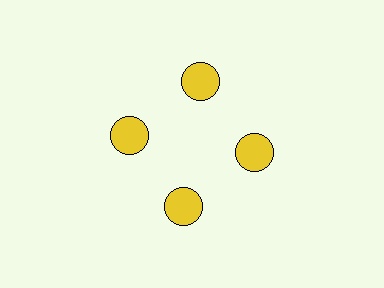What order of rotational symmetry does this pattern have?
This pattern has 4-fold rotational symmetry.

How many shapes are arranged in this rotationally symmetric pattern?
There are 4 shapes, arranged in 4 groups of 1.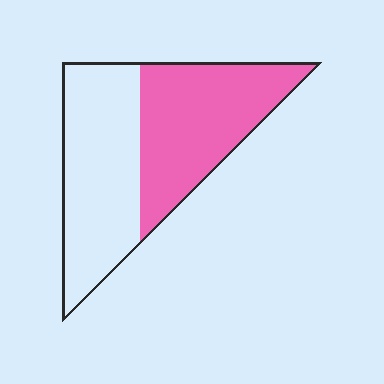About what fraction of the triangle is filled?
About one half (1/2).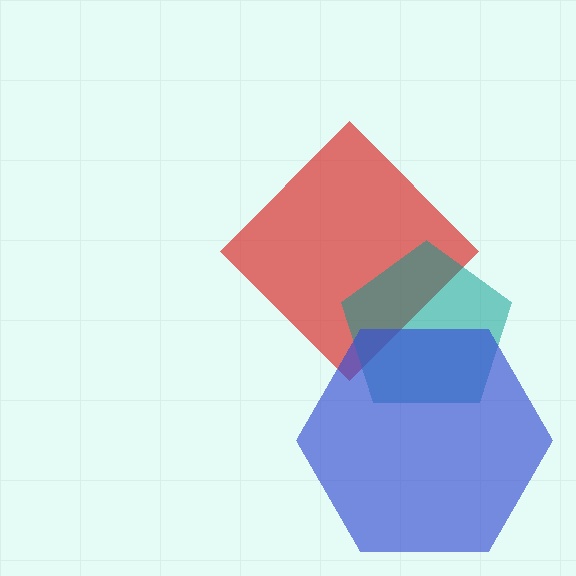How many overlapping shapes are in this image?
There are 3 overlapping shapes in the image.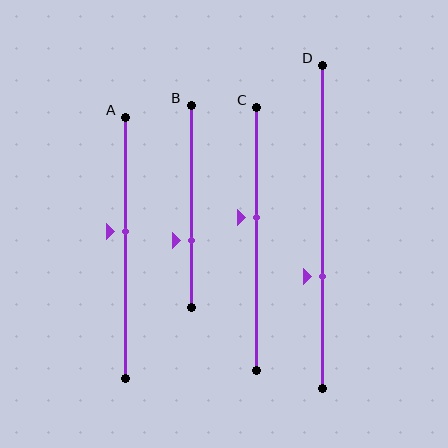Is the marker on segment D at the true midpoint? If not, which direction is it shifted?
No, the marker on segment D is shifted downward by about 16% of the segment length.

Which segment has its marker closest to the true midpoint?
Segment A has its marker closest to the true midpoint.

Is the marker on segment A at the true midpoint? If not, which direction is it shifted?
No, the marker on segment A is shifted upward by about 6% of the segment length.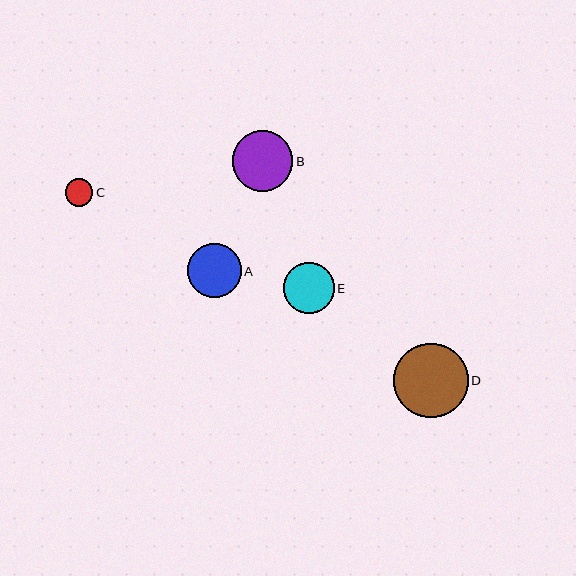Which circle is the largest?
Circle D is the largest with a size of approximately 75 pixels.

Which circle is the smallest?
Circle C is the smallest with a size of approximately 28 pixels.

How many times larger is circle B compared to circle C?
Circle B is approximately 2.2 times the size of circle C.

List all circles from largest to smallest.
From largest to smallest: D, B, A, E, C.